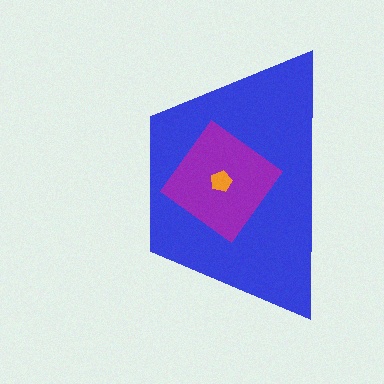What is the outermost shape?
The blue trapezoid.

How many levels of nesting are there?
3.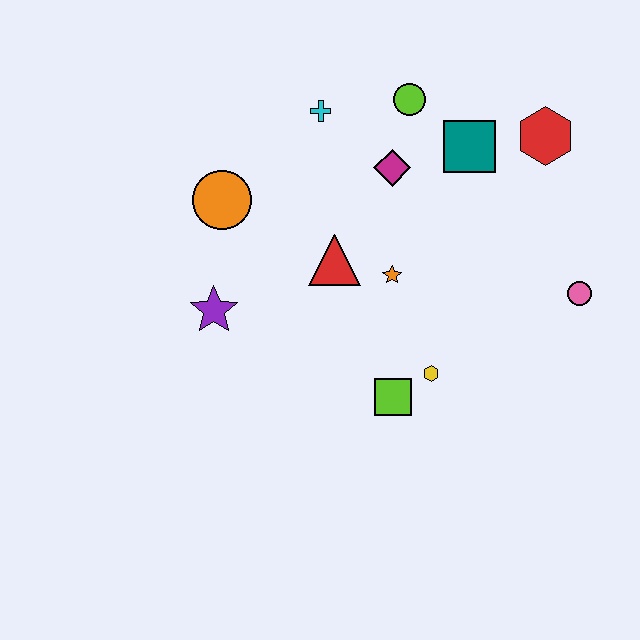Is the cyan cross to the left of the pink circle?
Yes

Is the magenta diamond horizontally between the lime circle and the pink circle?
No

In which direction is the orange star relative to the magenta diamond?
The orange star is below the magenta diamond.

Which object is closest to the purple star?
The orange circle is closest to the purple star.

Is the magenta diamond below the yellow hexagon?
No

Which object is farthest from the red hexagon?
The purple star is farthest from the red hexagon.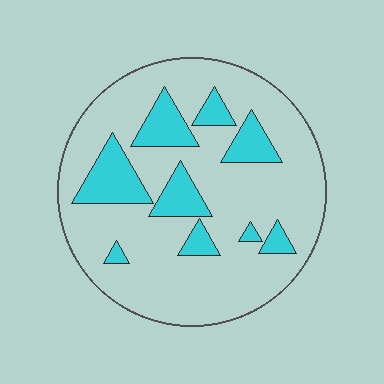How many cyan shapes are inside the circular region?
9.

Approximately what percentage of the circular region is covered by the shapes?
Approximately 20%.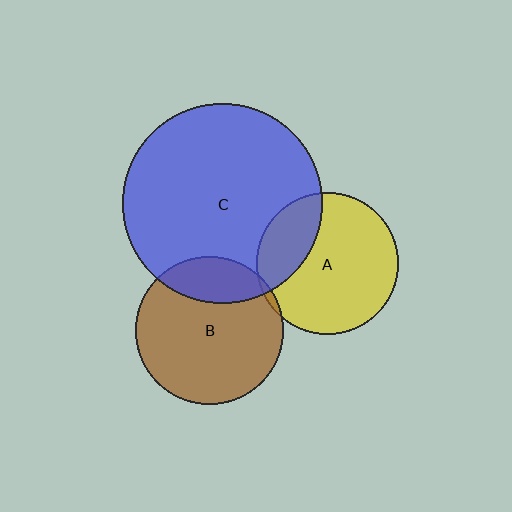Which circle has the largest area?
Circle C (blue).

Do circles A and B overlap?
Yes.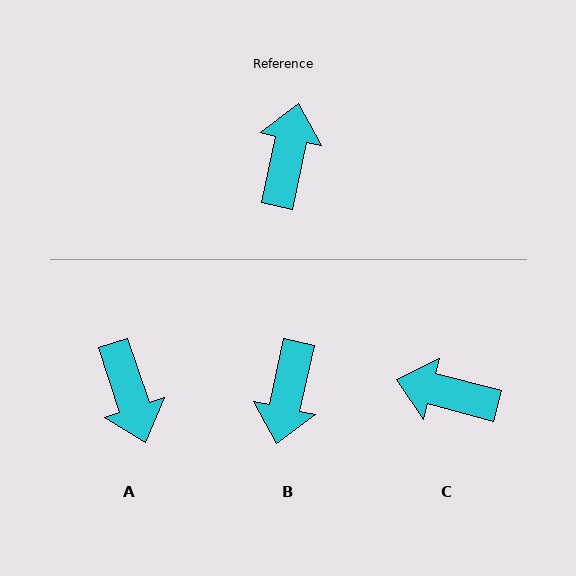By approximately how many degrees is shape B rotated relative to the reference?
Approximately 179 degrees counter-clockwise.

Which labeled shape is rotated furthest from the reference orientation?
B, about 179 degrees away.